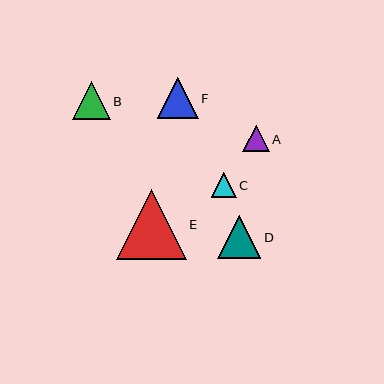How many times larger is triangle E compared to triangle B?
Triangle E is approximately 1.8 times the size of triangle B.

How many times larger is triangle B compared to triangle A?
Triangle B is approximately 1.4 times the size of triangle A.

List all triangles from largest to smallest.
From largest to smallest: E, D, F, B, A, C.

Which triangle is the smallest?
Triangle C is the smallest with a size of approximately 25 pixels.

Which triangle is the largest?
Triangle E is the largest with a size of approximately 70 pixels.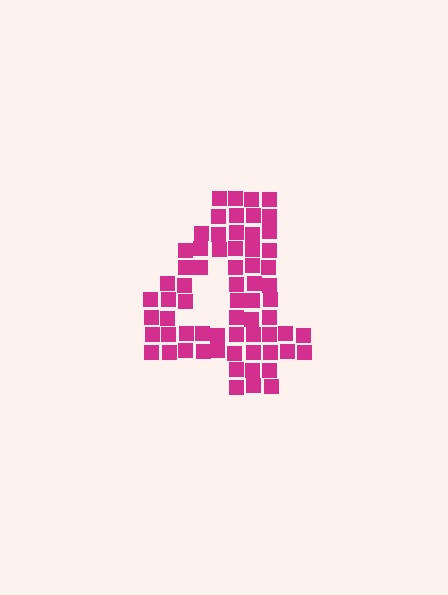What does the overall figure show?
The overall figure shows the digit 4.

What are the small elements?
The small elements are squares.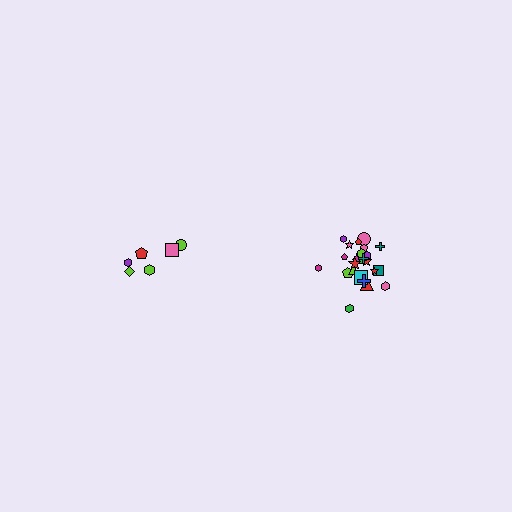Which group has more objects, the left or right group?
The right group.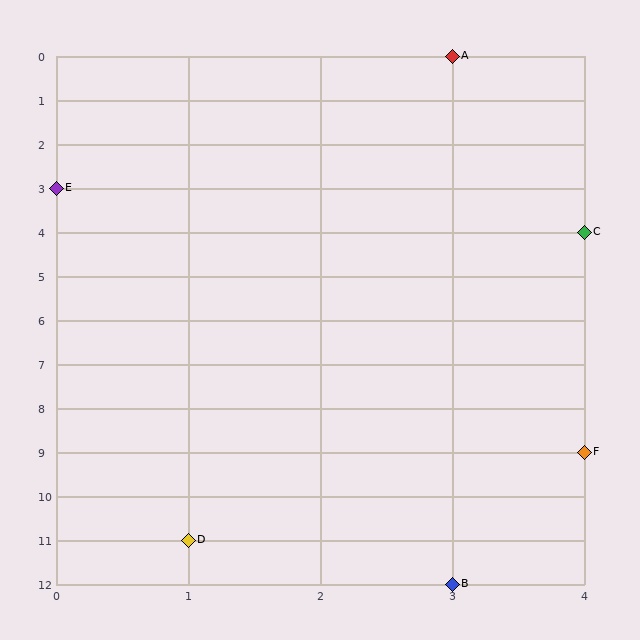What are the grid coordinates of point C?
Point C is at grid coordinates (4, 4).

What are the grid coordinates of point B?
Point B is at grid coordinates (3, 12).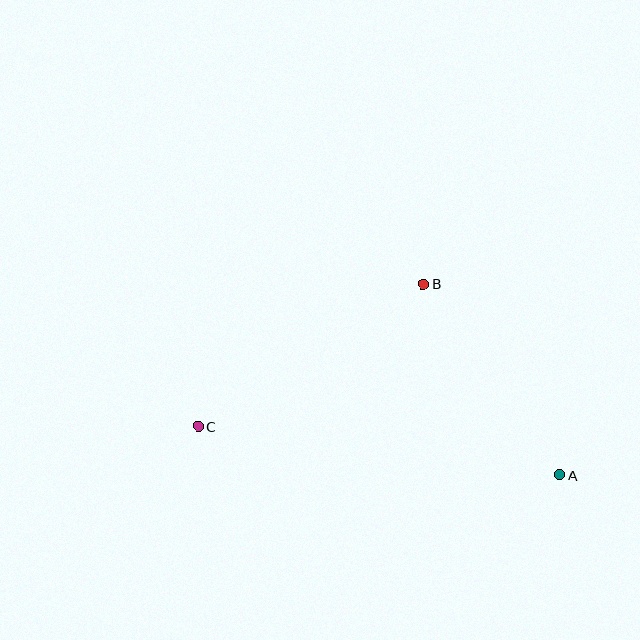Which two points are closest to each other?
Points A and B are closest to each other.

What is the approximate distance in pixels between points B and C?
The distance between B and C is approximately 266 pixels.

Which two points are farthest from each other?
Points A and C are farthest from each other.